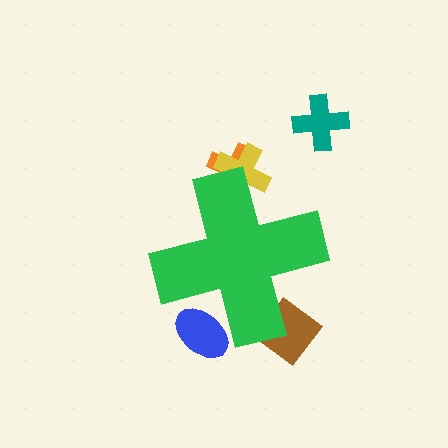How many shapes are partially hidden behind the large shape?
4 shapes are partially hidden.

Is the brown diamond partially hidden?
Yes, the brown diamond is partially hidden behind the green cross.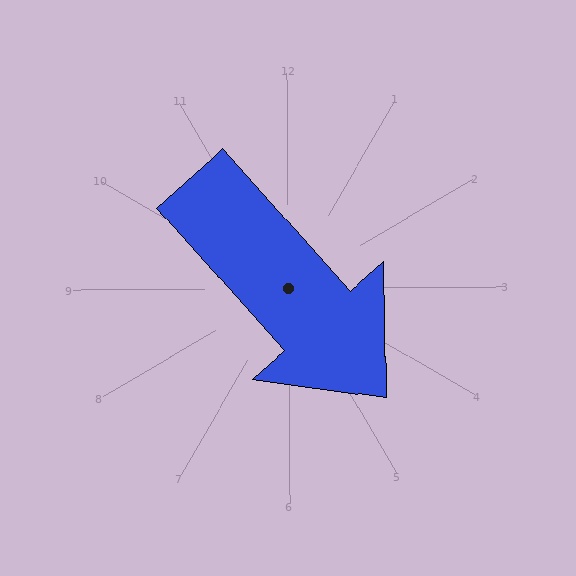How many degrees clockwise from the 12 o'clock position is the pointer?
Approximately 138 degrees.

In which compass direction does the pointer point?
Southeast.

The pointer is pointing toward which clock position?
Roughly 5 o'clock.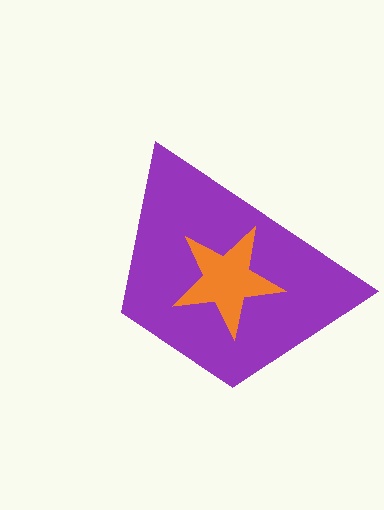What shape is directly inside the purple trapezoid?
The orange star.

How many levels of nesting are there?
2.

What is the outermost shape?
The purple trapezoid.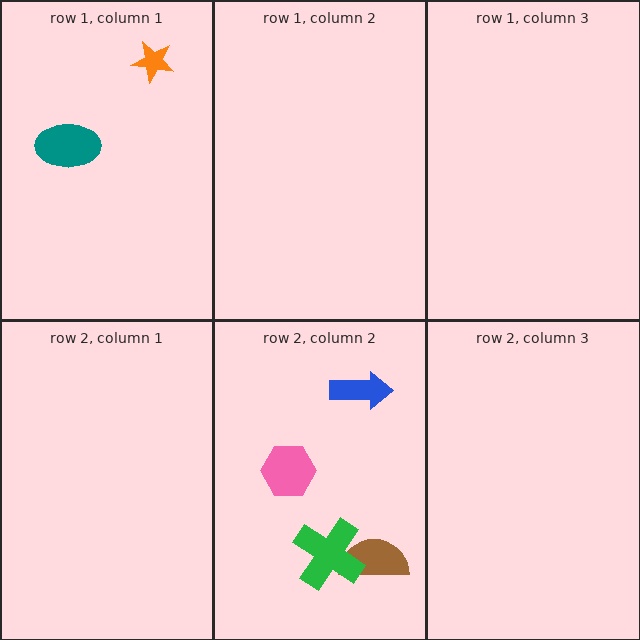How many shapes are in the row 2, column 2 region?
4.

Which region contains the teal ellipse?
The row 1, column 1 region.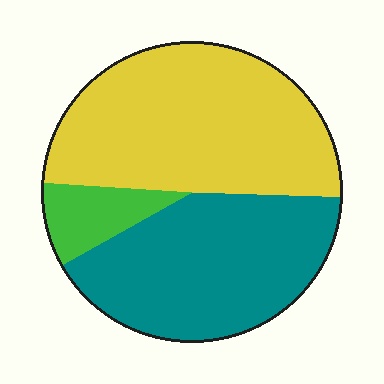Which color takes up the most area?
Yellow, at roughly 50%.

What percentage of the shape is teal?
Teal covers around 40% of the shape.